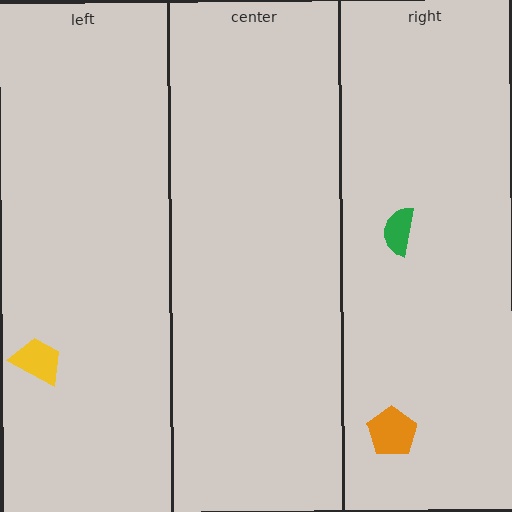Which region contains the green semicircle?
The right region.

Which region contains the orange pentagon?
The right region.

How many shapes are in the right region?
2.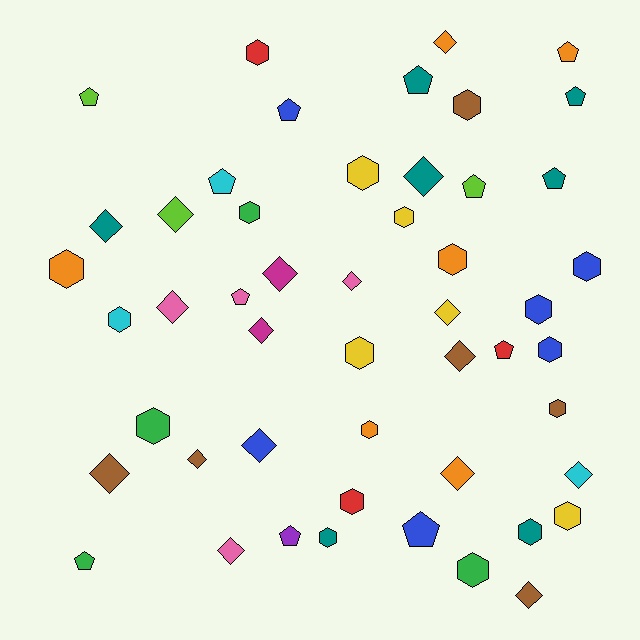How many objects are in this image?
There are 50 objects.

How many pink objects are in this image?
There are 4 pink objects.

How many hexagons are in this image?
There are 20 hexagons.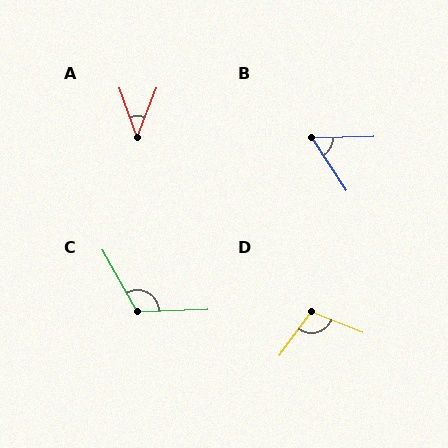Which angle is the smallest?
A, at approximately 41 degrees.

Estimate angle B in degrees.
Approximately 58 degrees.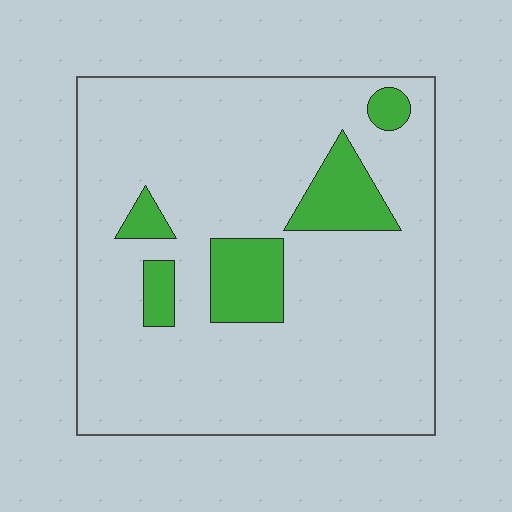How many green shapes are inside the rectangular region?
5.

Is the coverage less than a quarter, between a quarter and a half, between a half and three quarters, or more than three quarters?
Less than a quarter.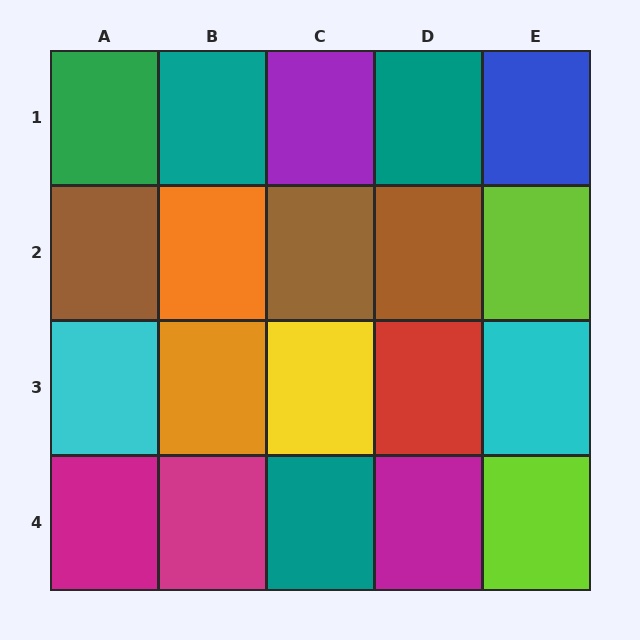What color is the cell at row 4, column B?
Magenta.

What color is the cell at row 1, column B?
Teal.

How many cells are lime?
2 cells are lime.